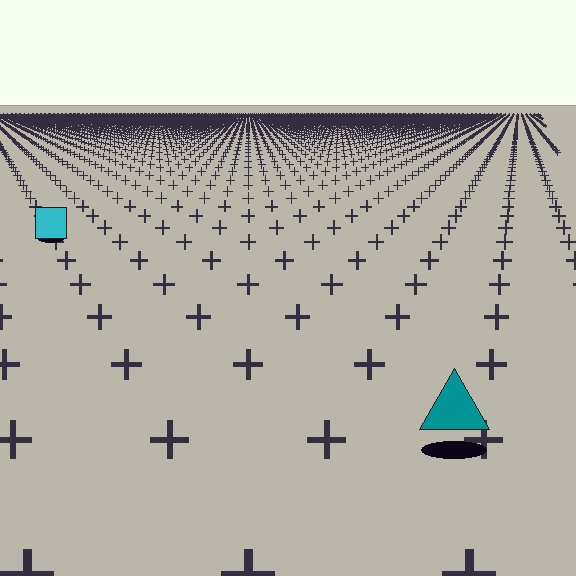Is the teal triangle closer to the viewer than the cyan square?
Yes. The teal triangle is closer — you can tell from the texture gradient: the ground texture is coarser near it.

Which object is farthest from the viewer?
The cyan square is farthest from the viewer. It appears smaller and the ground texture around it is denser.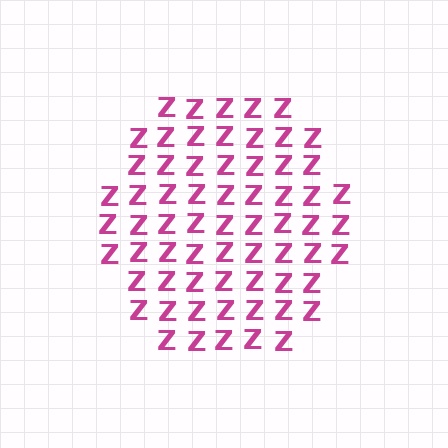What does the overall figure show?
The overall figure shows a hexagon.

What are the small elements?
The small elements are letter Z's.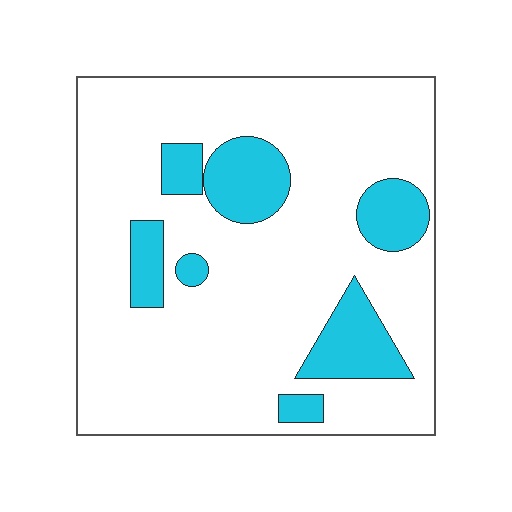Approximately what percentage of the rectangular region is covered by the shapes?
Approximately 20%.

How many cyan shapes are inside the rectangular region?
7.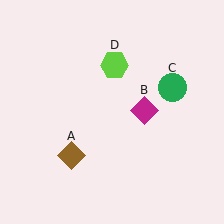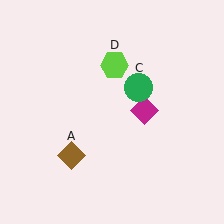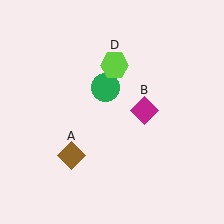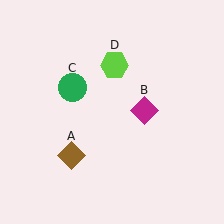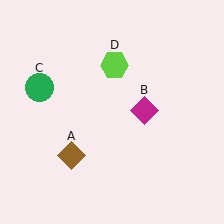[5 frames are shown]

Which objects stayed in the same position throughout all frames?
Brown diamond (object A) and magenta diamond (object B) and lime hexagon (object D) remained stationary.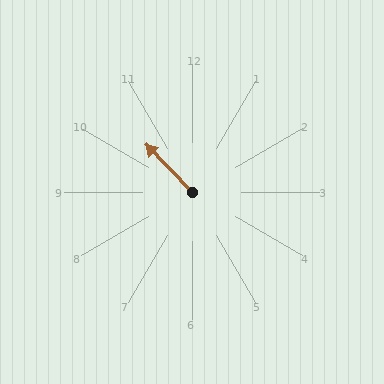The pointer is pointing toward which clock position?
Roughly 11 o'clock.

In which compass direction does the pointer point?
Northwest.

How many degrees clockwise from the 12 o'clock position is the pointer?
Approximately 316 degrees.